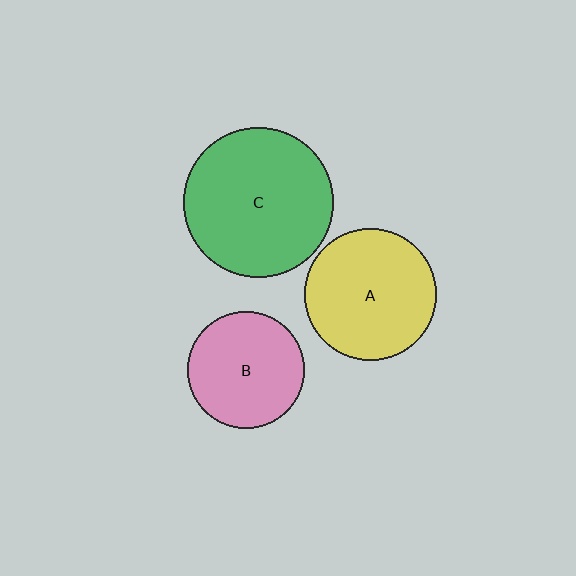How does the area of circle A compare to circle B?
Approximately 1.3 times.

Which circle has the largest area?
Circle C (green).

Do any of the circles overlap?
No, none of the circles overlap.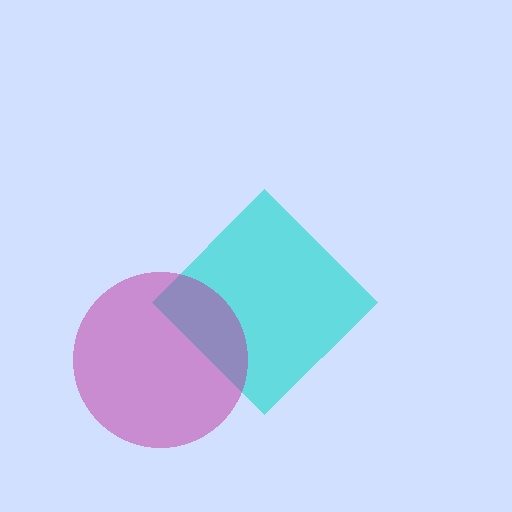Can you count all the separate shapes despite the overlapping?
Yes, there are 2 separate shapes.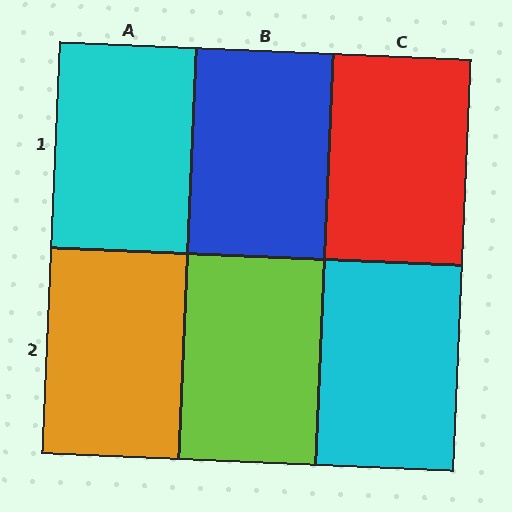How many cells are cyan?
2 cells are cyan.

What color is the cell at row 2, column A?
Orange.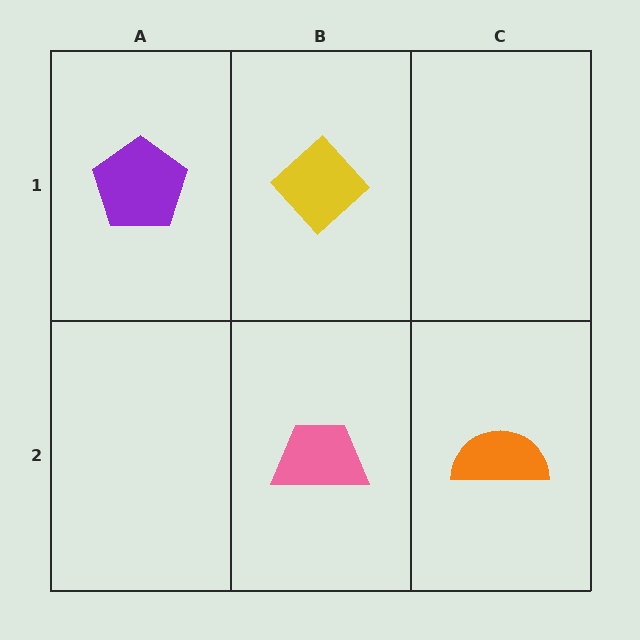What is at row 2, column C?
An orange semicircle.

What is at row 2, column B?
A pink trapezoid.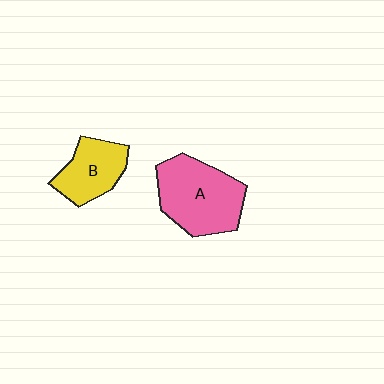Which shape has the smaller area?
Shape B (yellow).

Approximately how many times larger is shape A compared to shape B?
Approximately 1.6 times.